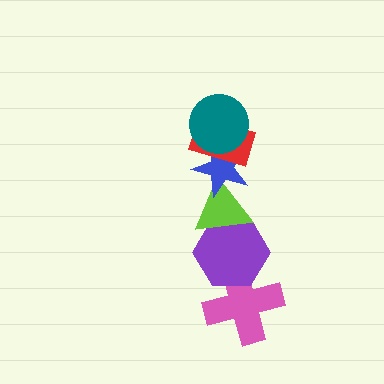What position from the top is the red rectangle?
The red rectangle is 2nd from the top.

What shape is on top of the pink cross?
The purple hexagon is on top of the pink cross.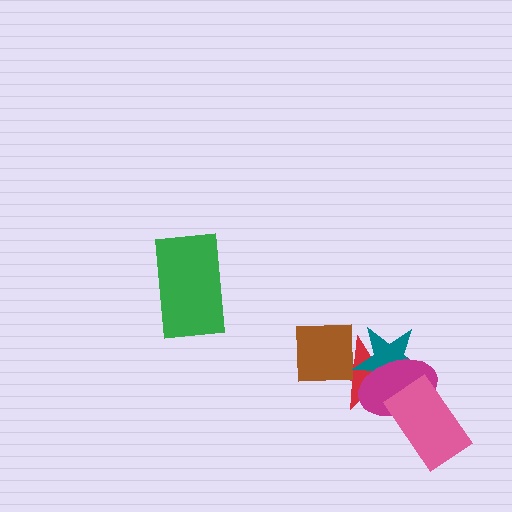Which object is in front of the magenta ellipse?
The pink rectangle is in front of the magenta ellipse.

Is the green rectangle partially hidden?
No, no other shape covers it.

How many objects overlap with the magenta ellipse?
3 objects overlap with the magenta ellipse.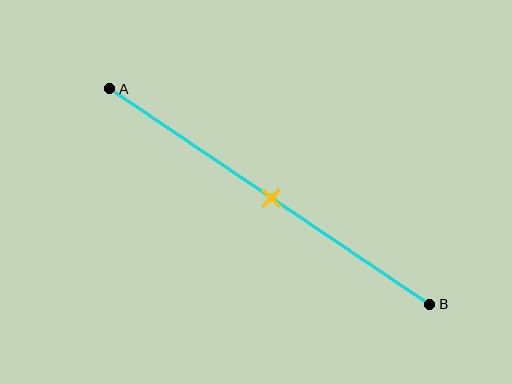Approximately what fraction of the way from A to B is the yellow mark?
The yellow mark is approximately 50% of the way from A to B.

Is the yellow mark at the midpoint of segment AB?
Yes, the mark is approximately at the midpoint.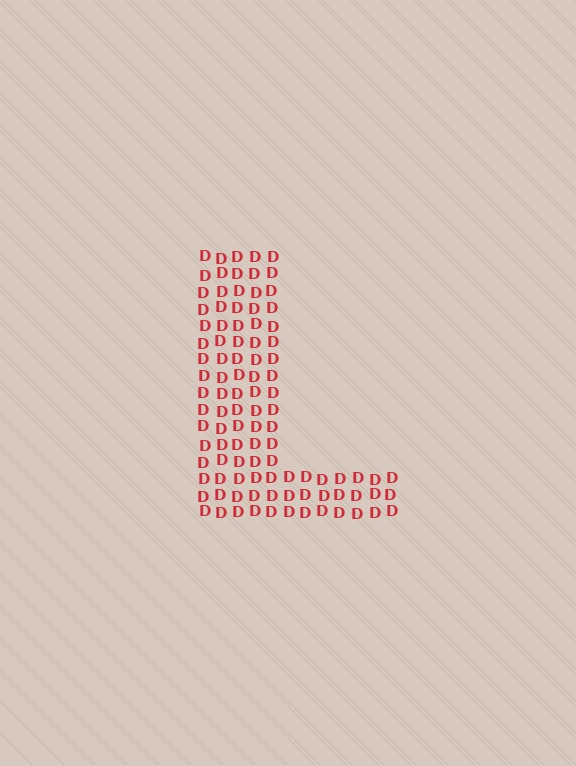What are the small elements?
The small elements are letter D's.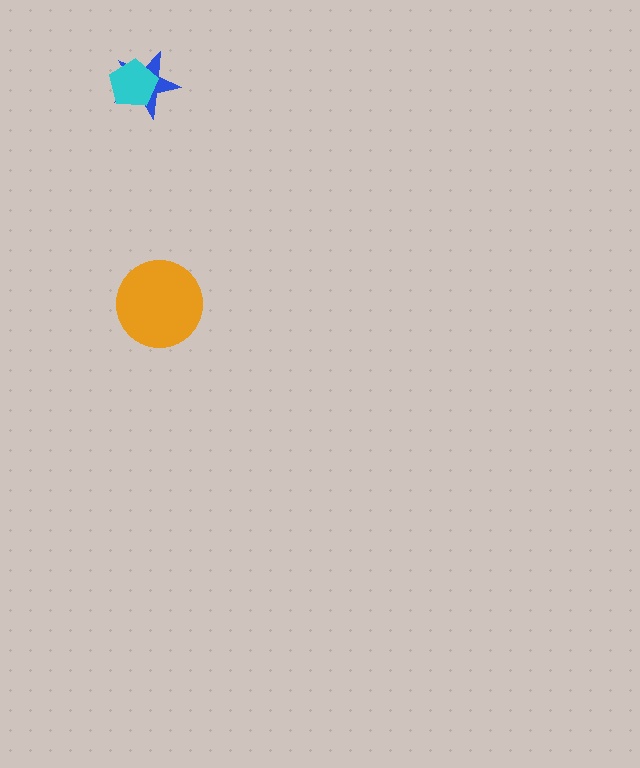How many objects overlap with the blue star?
1 object overlaps with the blue star.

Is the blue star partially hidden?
Yes, it is partially covered by another shape.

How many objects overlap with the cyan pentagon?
1 object overlaps with the cyan pentagon.